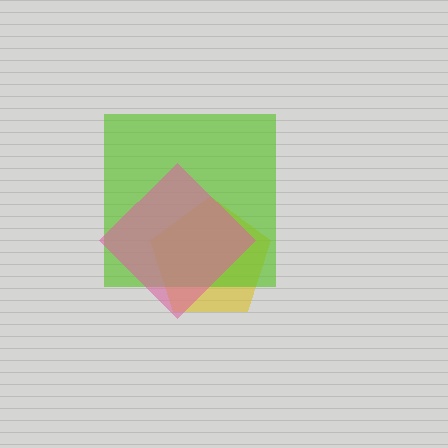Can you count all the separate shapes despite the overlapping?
Yes, there are 3 separate shapes.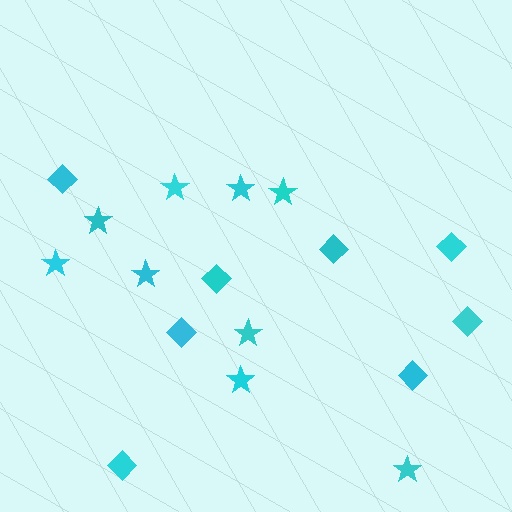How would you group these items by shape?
There are 2 groups: one group of stars (9) and one group of diamonds (8).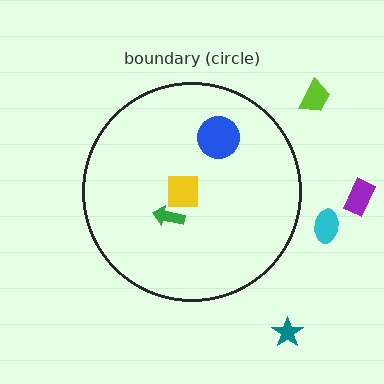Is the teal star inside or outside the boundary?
Outside.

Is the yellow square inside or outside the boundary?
Inside.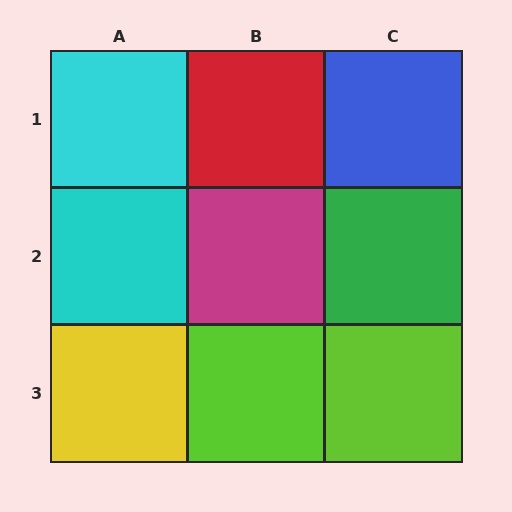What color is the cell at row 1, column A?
Cyan.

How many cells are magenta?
1 cell is magenta.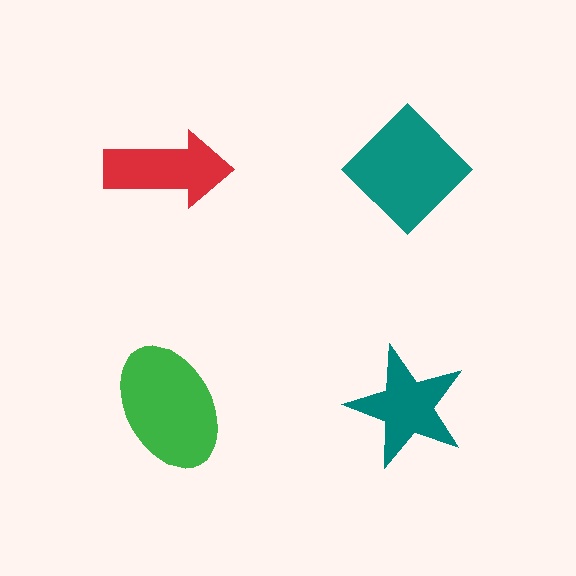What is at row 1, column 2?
A teal diamond.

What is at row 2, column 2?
A teal star.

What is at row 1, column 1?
A red arrow.